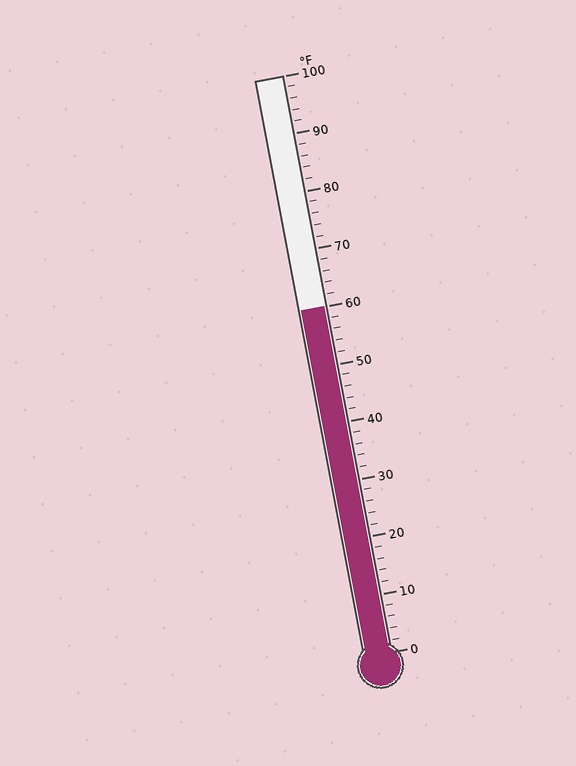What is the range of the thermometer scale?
The thermometer scale ranges from 0°F to 100°F.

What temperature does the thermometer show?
The thermometer shows approximately 60°F.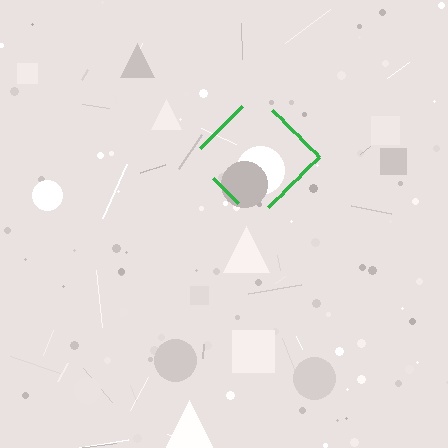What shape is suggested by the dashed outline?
The dashed outline suggests a diamond.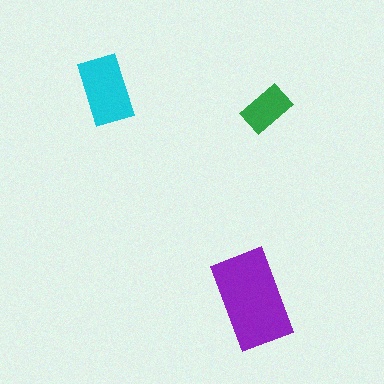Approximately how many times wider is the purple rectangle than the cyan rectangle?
About 1.5 times wider.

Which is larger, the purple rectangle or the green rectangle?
The purple one.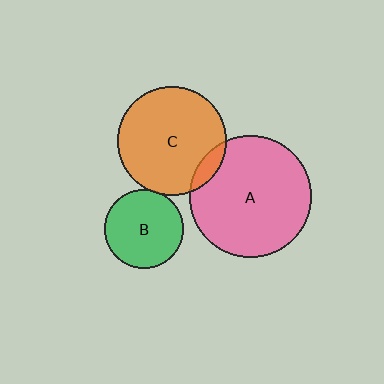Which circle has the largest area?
Circle A (pink).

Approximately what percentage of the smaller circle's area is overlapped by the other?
Approximately 5%.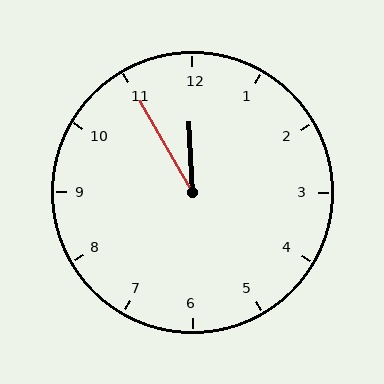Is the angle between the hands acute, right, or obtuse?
It is acute.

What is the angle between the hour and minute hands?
Approximately 28 degrees.